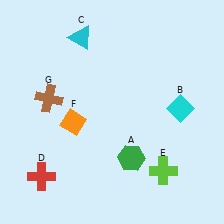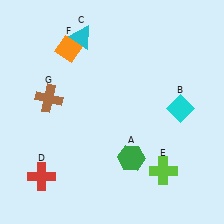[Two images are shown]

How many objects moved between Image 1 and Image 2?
1 object moved between the two images.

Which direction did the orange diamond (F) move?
The orange diamond (F) moved up.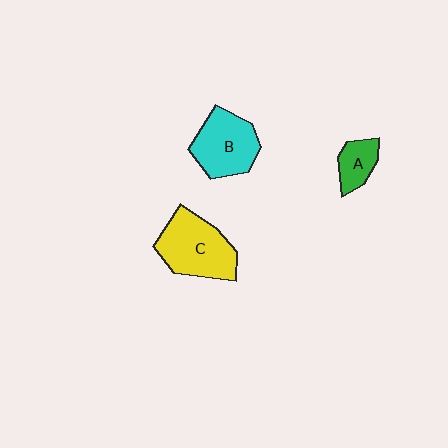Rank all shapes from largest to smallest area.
From largest to smallest: C (yellow), B (cyan), A (green).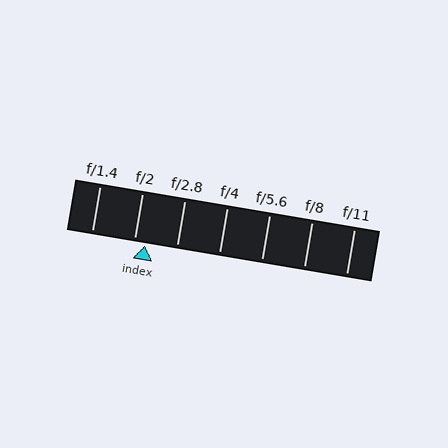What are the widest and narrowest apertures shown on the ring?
The widest aperture shown is f/1.4 and the narrowest is f/11.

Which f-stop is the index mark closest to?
The index mark is closest to f/2.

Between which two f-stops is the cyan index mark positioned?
The index mark is between f/2 and f/2.8.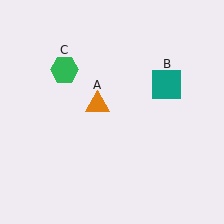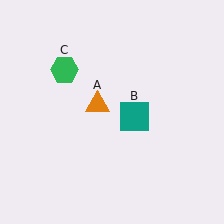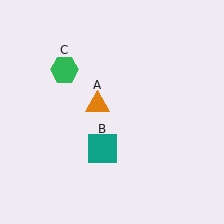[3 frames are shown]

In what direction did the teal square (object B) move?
The teal square (object B) moved down and to the left.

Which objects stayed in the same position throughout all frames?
Orange triangle (object A) and green hexagon (object C) remained stationary.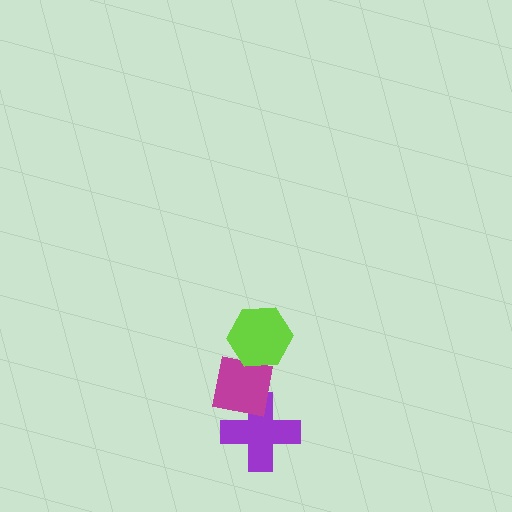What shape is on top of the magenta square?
The lime hexagon is on top of the magenta square.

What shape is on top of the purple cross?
The magenta square is on top of the purple cross.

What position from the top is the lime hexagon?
The lime hexagon is 1st from the top.